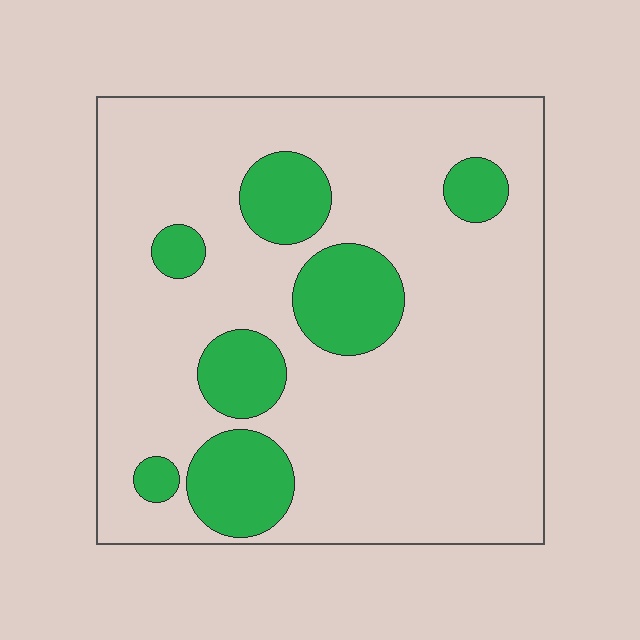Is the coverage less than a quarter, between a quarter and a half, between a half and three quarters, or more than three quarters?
Less than a quarter.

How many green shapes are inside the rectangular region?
7.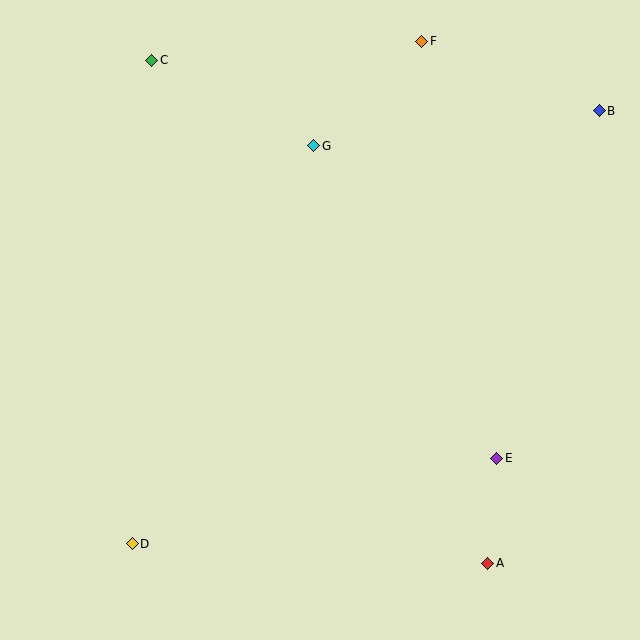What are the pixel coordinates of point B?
Point B is at (599, 111).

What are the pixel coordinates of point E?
Point E is at (497, 458).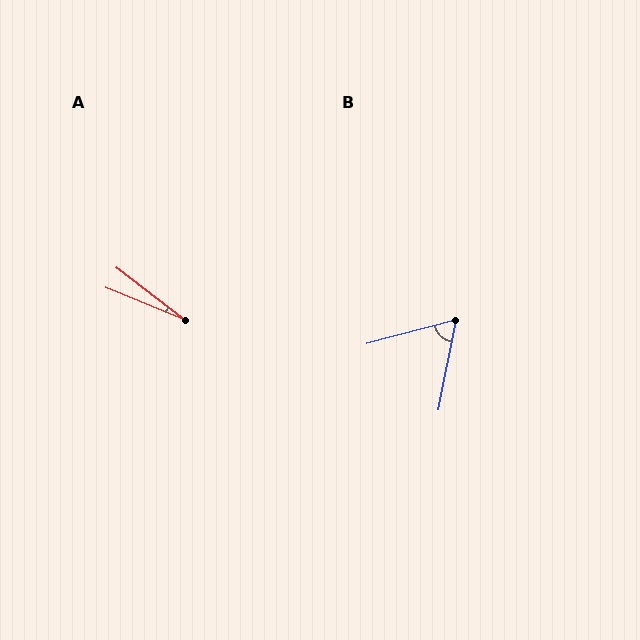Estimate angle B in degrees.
Approximately 64 degrees.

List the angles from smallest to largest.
A (15°), B (64°).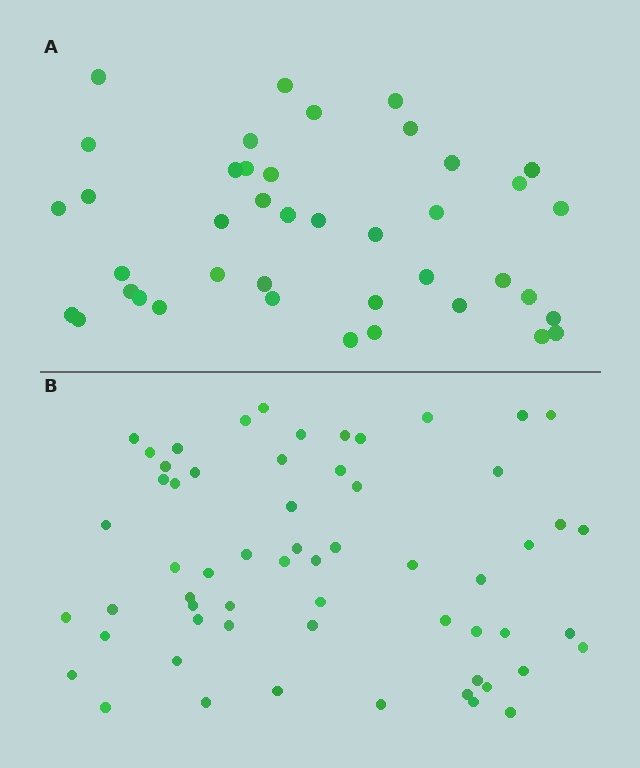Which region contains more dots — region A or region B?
Region B (the bottom region) has more dots.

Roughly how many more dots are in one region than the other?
Region B has approximately 20 more dots than region A.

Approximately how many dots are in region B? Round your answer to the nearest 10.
About 60 dots.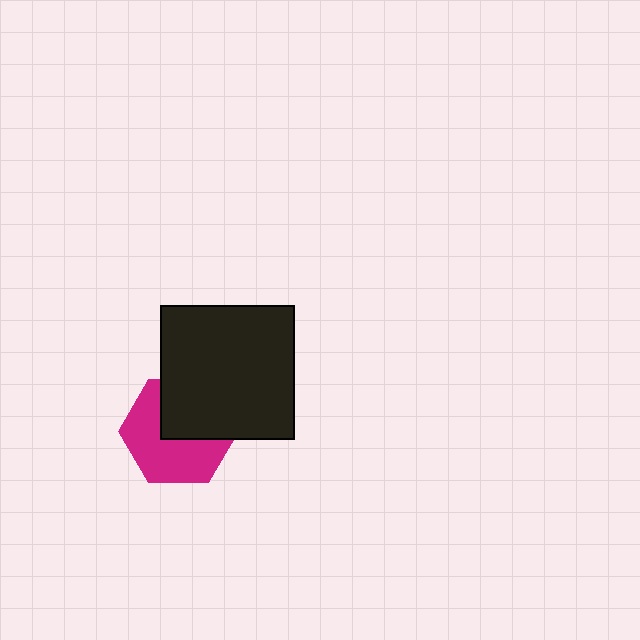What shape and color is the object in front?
The object in front is a black square.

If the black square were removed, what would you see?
You would see the complete magenta hexagon.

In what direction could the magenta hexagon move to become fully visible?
The magenta hexagon could move down. That would shift it out from behind the black square entirely.